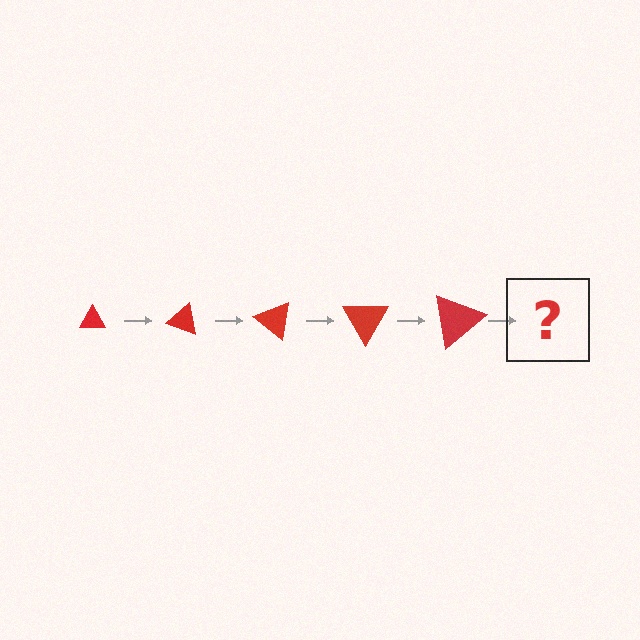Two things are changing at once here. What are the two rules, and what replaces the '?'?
The two rules are that the triangle grows larger each step and it rotates 20 degrees each step. The '?' should be a triangle, larger than the previous one and rotated 100 degrees from the start.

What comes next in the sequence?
The next element should be a triangle, larger than the previous one and rotated 100 degrees from the start.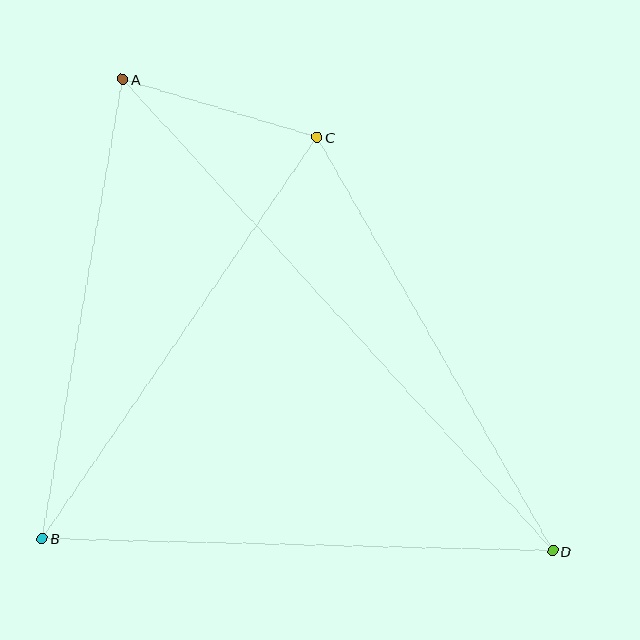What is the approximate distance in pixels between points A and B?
The distance between A and B is approximately 466 pixels.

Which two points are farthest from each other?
Points A and D are farthest from each other.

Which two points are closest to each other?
Points A and C are closest to each other.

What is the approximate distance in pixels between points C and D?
The distance between C and D is approximately 476 pixels.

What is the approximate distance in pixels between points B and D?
The distance between B and D is approximately 511 pixels.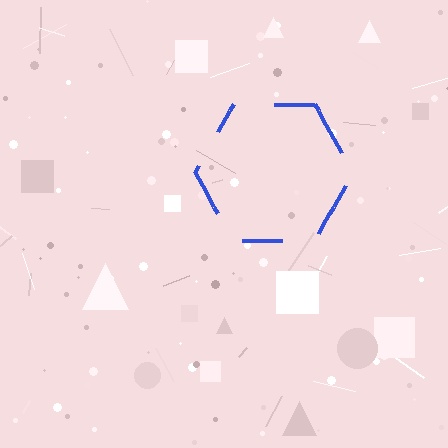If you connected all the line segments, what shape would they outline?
They would outline a hexagon.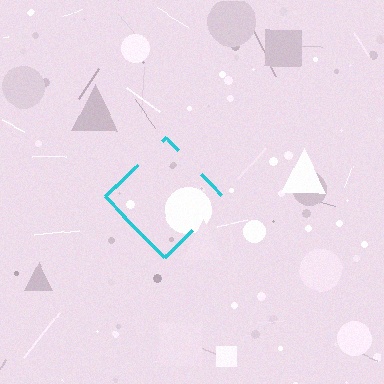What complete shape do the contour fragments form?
The contour fragments form a diamond.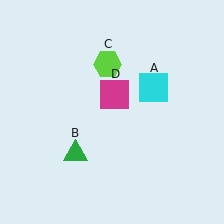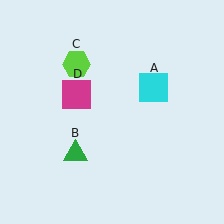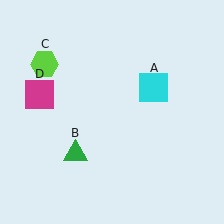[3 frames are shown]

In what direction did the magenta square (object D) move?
The magenta square (object D) moved left.